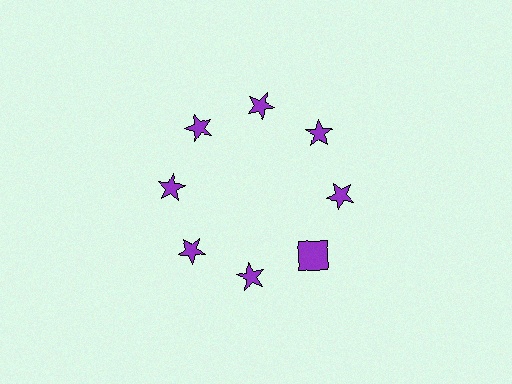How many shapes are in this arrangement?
There are 8 shapes arranged in a ring pattern.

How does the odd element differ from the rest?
It has a different shape: square instead of star.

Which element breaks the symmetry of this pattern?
The purple square at roughly the 4 o'clock position breaks the symmetry. All other shapes are purple stars.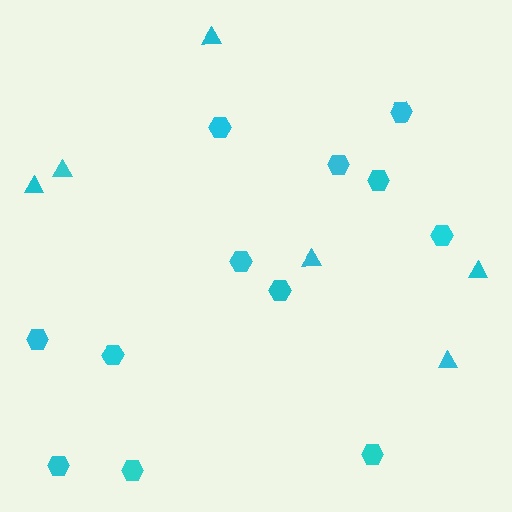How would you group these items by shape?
There are 2 groups: one group of triangles (6) and one group of hexagons (12).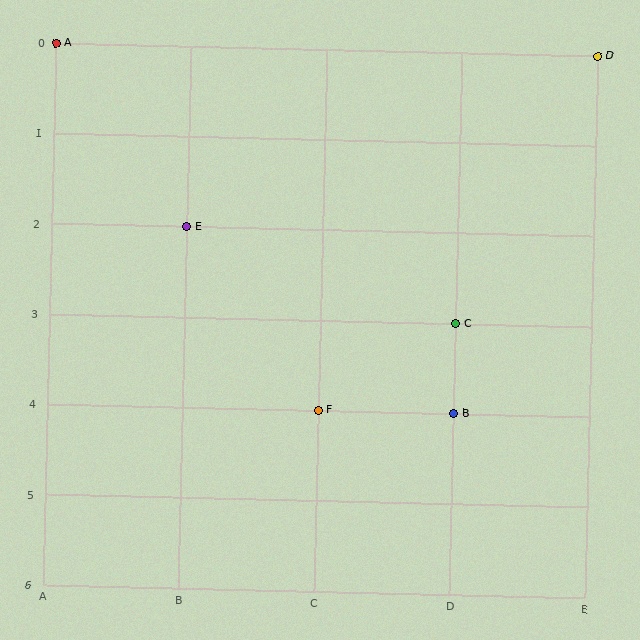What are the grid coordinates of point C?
Point C is at grid coordinates (D, 3).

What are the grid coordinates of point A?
Point A is at grid coordinates (A, 0).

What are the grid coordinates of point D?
Point D is at grid coordinates (E, 0).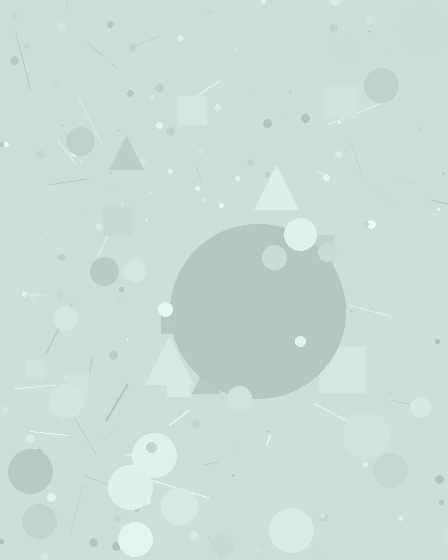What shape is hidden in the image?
A circle is hidden in the image.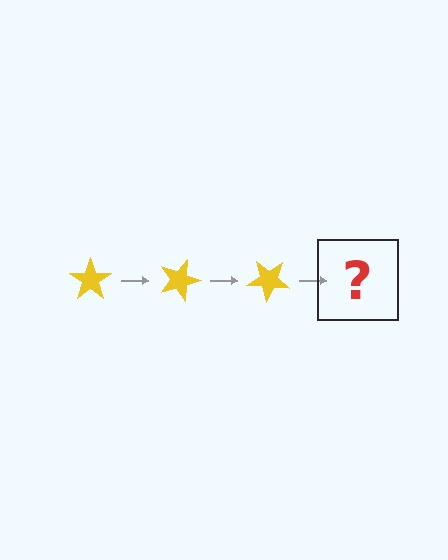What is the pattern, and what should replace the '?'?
The pattern is that the star rotates 20 degrees each step. The '?' should be a yellow star rotated 60 degrees.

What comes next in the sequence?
The next element should be a yellow star rotated 60 degrees.